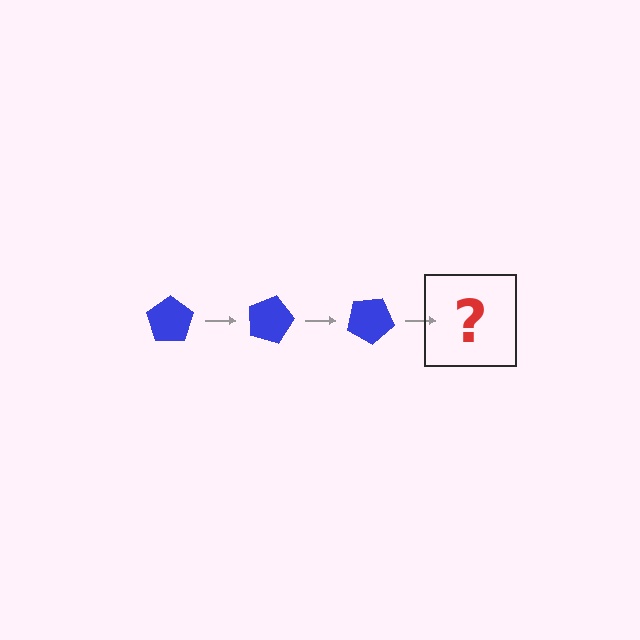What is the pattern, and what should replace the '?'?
The pattern is that the pentagon rotates 15 degrees each step. The '?' should be a blue pentagon rotated 45 degrees.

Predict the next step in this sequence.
The next step is a blue pentagon rotated 45 degrees.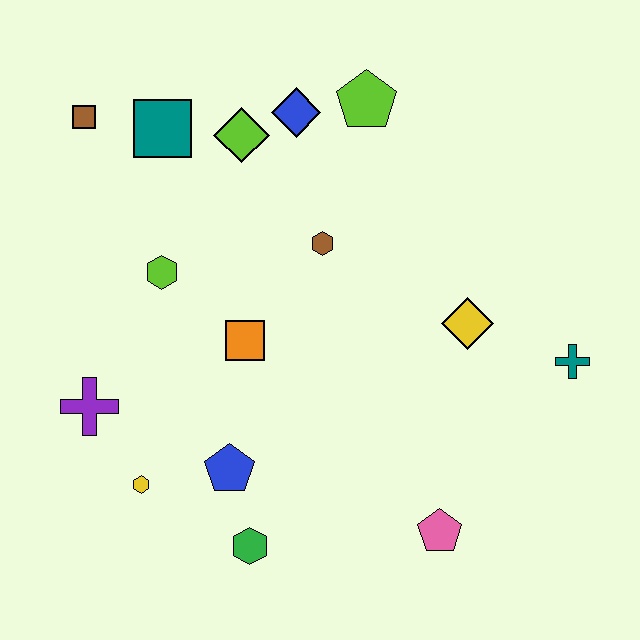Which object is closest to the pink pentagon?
The green hexagon is closest to the pink pentagon.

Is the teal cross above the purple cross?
Yes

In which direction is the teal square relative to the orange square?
The teal square is above the orange square.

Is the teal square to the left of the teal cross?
Yes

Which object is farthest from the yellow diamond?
The brown square is farthest from the yellow diamond.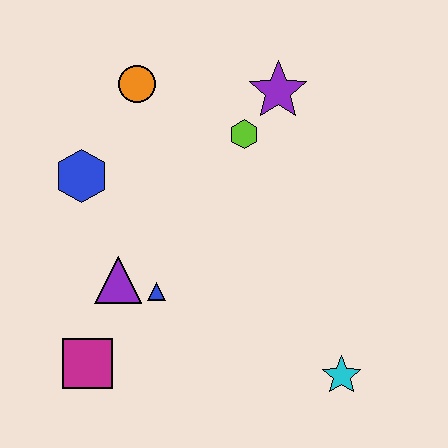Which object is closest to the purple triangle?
The blue triangle is closest to the purple triangle.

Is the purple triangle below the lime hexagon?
Yes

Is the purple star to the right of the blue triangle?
Yes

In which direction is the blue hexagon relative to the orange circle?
The blue hexagon is below the orange circle.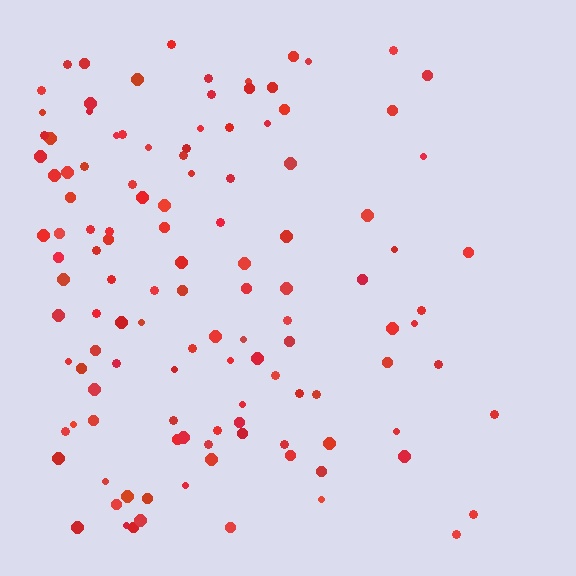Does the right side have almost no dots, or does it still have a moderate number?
Still a moderate number, just noticeably fewer than the left.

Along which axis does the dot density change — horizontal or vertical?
Horizontal.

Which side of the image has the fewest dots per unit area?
The right.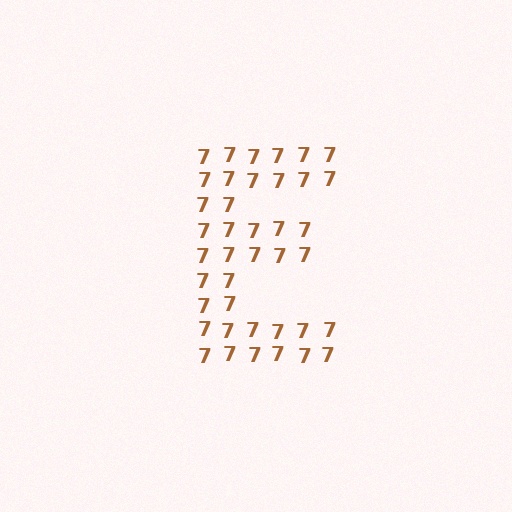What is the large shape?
The large shape is the letter E.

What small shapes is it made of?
It is made of small digit 7's.